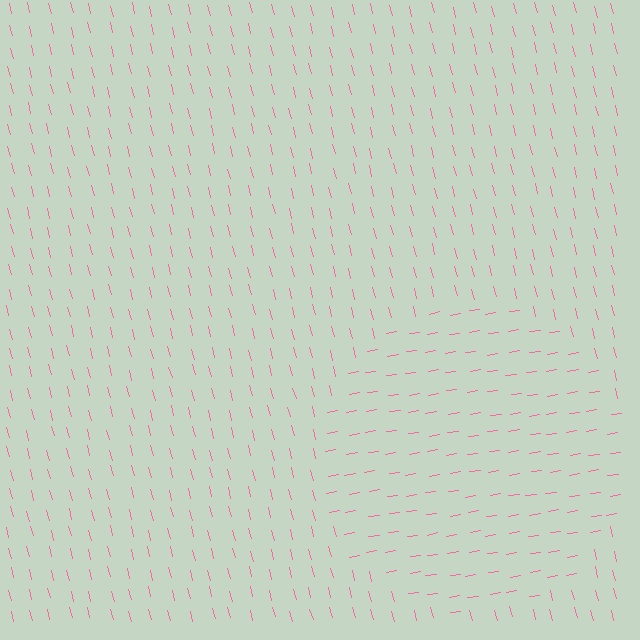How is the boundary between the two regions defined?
The boundary is defined purely by a change in line orientation (approximately 85 degrees difference). All lines are the same color and thickness.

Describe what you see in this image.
The image is filled with small pink line segments. A circle region in the image has lines oriented differently from the surrounding lines, creating a visible texture boundary.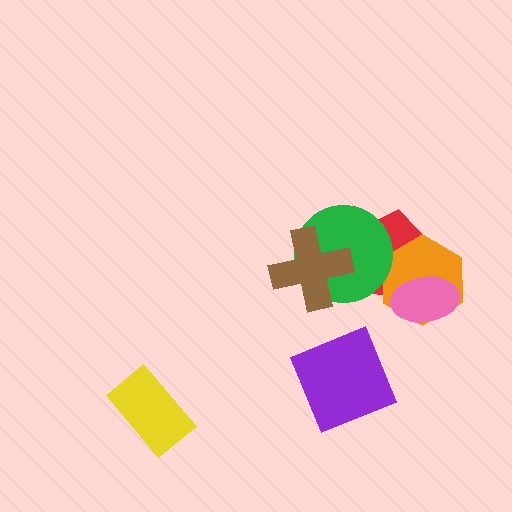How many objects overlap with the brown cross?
2 objects overlap with the brown cross.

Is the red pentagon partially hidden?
Yes, it is partially covered by another shape.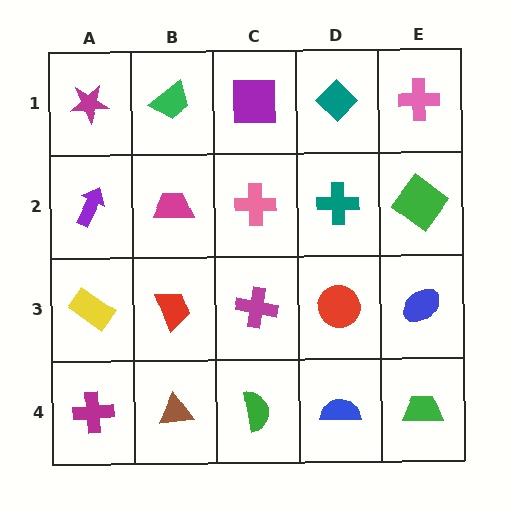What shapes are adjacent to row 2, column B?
A green trapezoid (row 1, column B), a red trapezoid (row 3, column B), a purple arrow (row 2, column A), a pink cross (row 2, column C).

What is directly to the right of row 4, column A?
A brown triangle.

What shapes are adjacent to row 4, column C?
A magenta cross (row 3, column C), a brown triangle (row 4, column B), a blue semicircle (row 4, column D).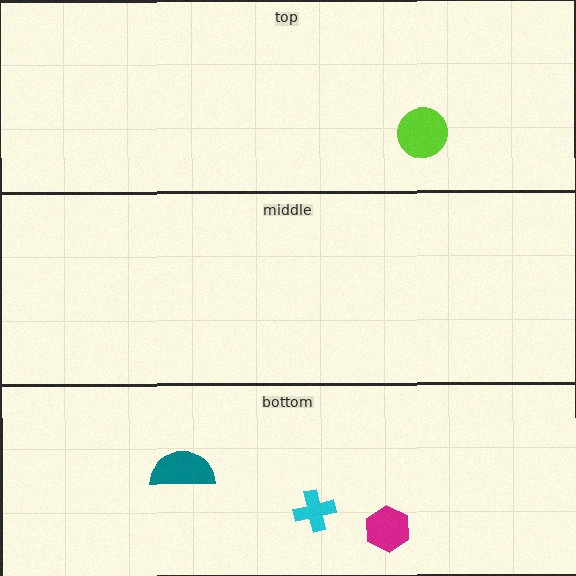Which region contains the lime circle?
The top region.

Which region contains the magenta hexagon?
The bottom region.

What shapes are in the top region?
The lime circle.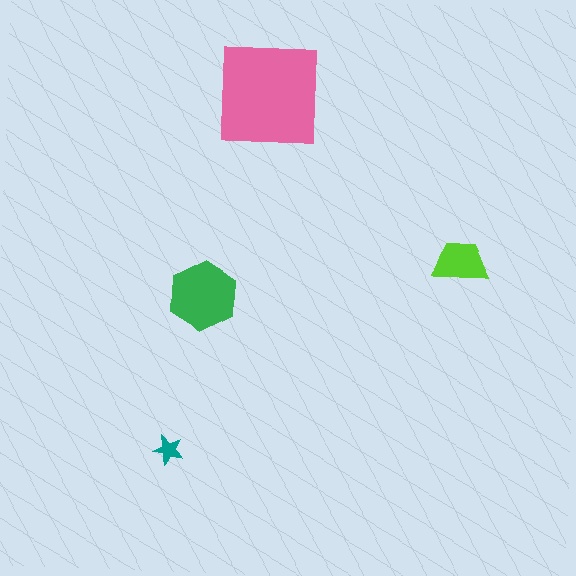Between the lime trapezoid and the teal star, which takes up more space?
The lime trapezoid.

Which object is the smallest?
The teal star.